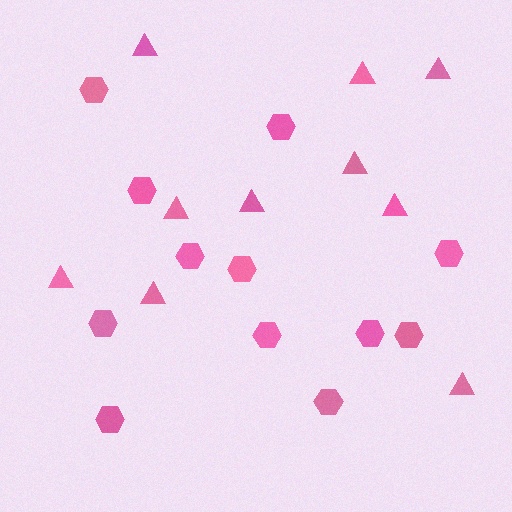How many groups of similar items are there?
There are 2 groups: one group of hexagons (12) and one group of triangles (10).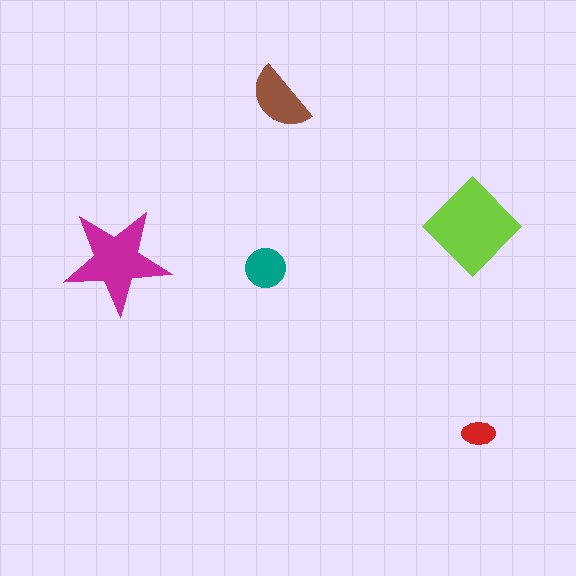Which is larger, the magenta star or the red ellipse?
The magenta star.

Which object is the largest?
The lime diamond.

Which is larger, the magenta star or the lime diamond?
The lime diamond.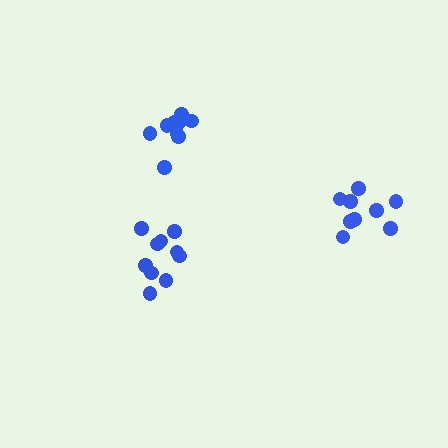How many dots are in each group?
Group 1: 10 dots, Group 2: 9 dots, Group 3: 10 dots (29 total).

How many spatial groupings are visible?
There are 3 spatial groupings.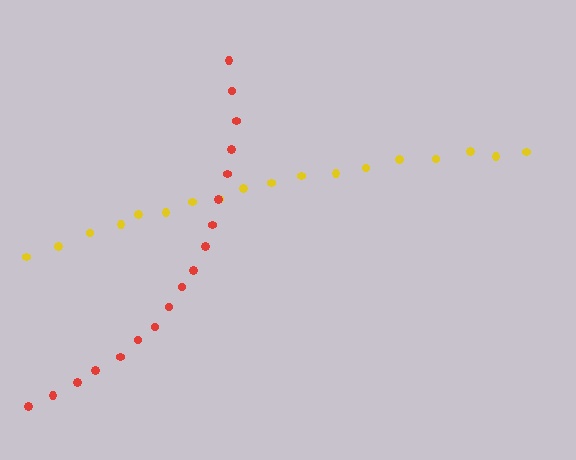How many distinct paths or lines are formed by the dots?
There are 2 distinct paths.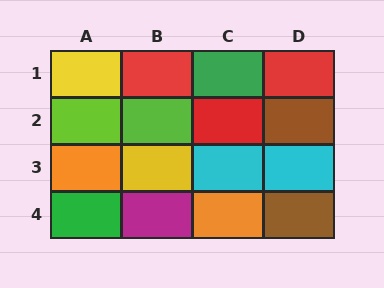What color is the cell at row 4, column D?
Brown.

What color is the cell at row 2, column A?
Lime.